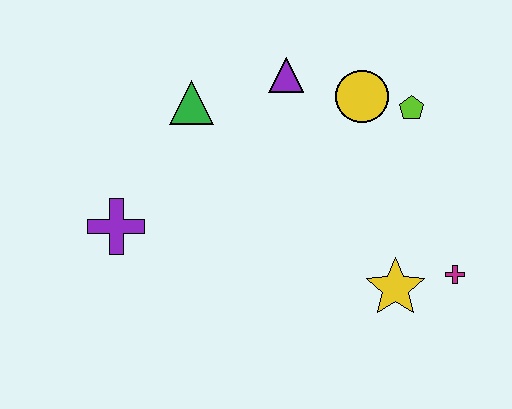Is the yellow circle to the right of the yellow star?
No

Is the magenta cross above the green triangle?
No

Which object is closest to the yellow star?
The magenta cross is closest to the yellow star.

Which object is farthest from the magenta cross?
The purple cross is farthest from the magenta cross.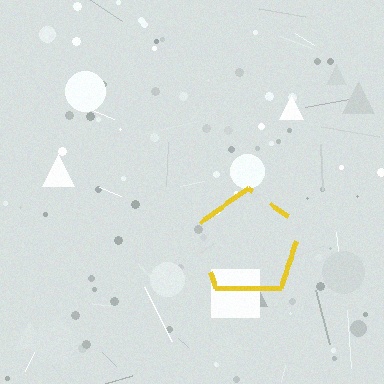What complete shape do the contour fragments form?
The contour fragments form a pentagon.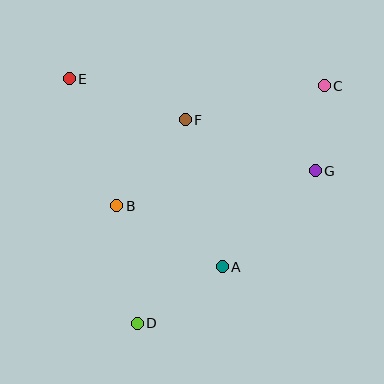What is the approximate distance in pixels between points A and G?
The distance between A and G is approximately 134 pixels.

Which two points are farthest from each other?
Points C and D are farthest from each other.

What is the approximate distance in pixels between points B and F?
The distance between B and F is approximately 110 pixels.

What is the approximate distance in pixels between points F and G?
The distance between F and G is approximately 139 pixels.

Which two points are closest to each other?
Points C and G are closest to each other.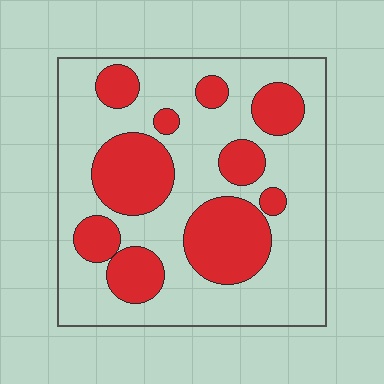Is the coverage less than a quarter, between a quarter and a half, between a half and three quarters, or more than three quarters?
Between a quarter and a half.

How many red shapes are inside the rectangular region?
10.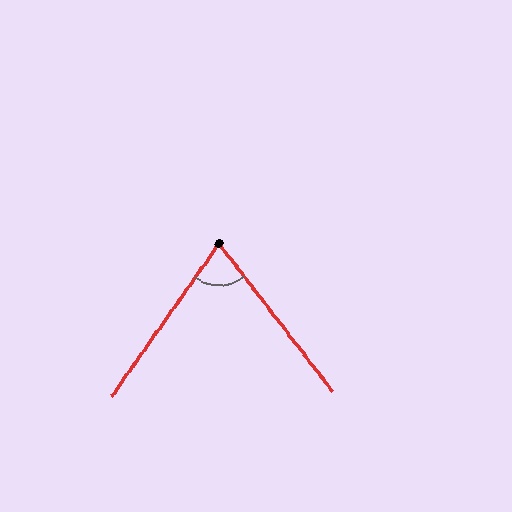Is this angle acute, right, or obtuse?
It is acute.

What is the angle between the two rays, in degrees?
Approximately 73 degrees.